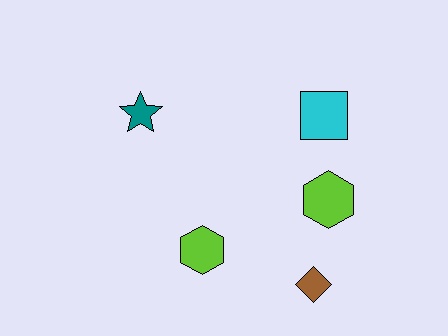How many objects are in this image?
There are 5 objects.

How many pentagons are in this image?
There are no pentagons.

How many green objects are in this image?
There are no green objects.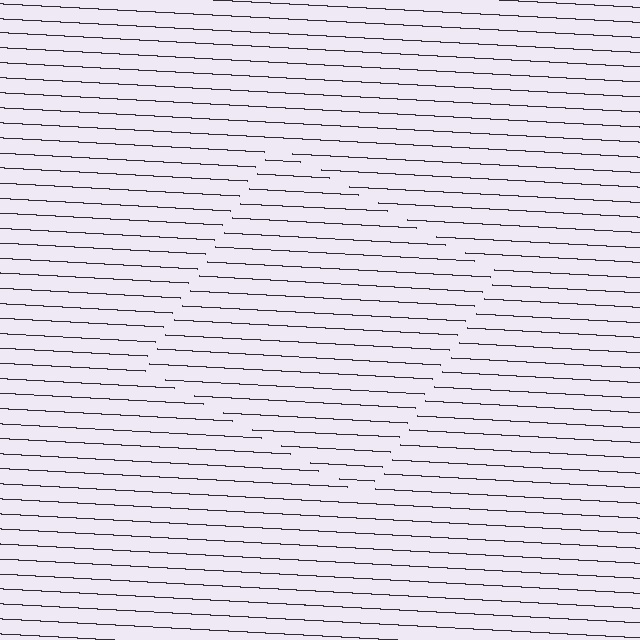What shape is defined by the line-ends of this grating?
An illusory square. The interior of the shape contains the same grating, shifted by half a period — the contour is defined by the phase discontinuity where line-ends from the inner and outer gratings abut.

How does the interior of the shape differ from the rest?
The interior of the shape contains the same grating, shifted by half a period — the contour is defined by the phase discontinuity where line-ends from the inner and outer gratings abut.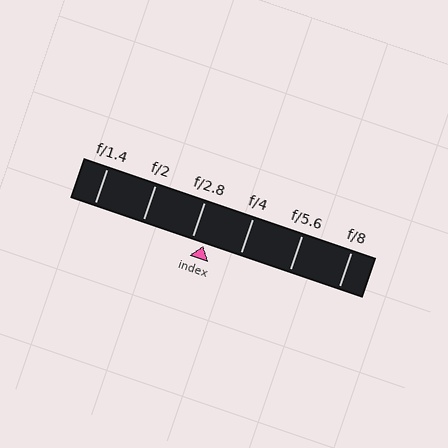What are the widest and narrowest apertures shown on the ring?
The widest aperture shown is f/1.4 and the narrowest is f/8.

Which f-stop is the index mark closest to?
The index mark is closest to f/2.8.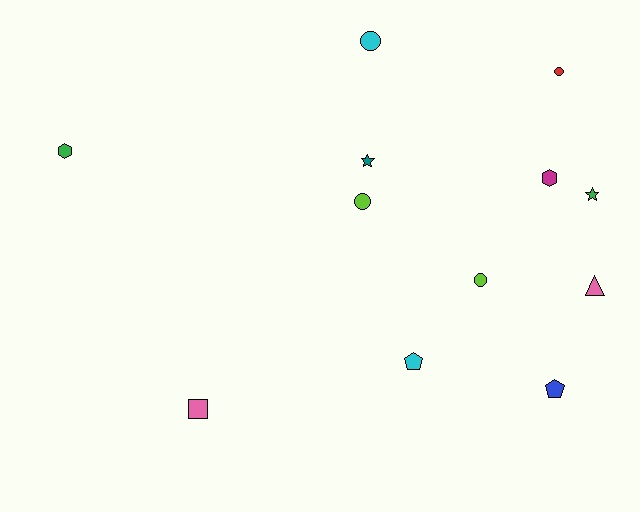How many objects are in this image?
There are 12 objects.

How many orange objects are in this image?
There are no orange objects.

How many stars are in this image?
There are 2 stars.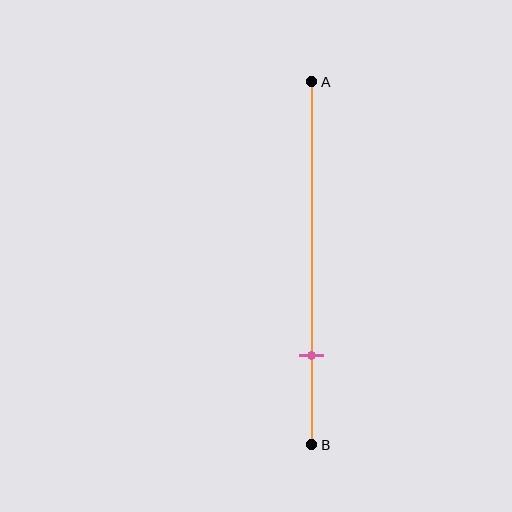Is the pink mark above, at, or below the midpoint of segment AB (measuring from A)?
The pink mark is below the midpoint of segment AB.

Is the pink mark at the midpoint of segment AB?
No, the mark is at about 75% from A, not at the 50% midpoint.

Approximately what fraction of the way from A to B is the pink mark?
The pink mark is approximately 75% of the way from A to B.